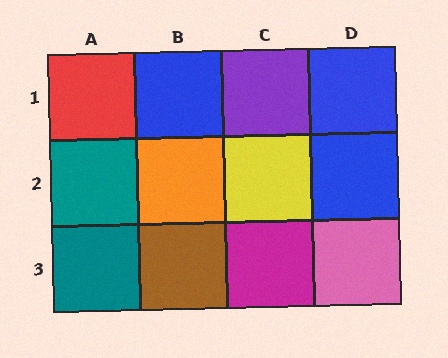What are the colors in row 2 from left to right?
Teal, orange, yellow, blue.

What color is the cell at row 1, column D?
Blue.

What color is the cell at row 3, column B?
Brown.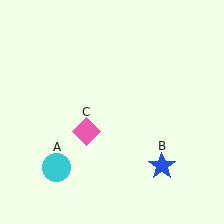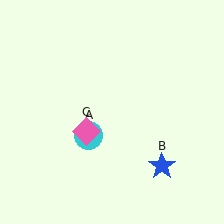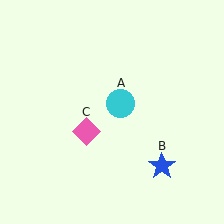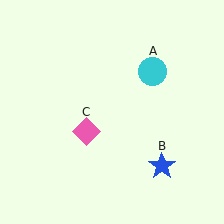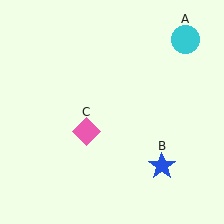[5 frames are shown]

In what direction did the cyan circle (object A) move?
The cyan circle (object A) moved up and to the right.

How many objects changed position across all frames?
1 object changed position: cyan circle (object A).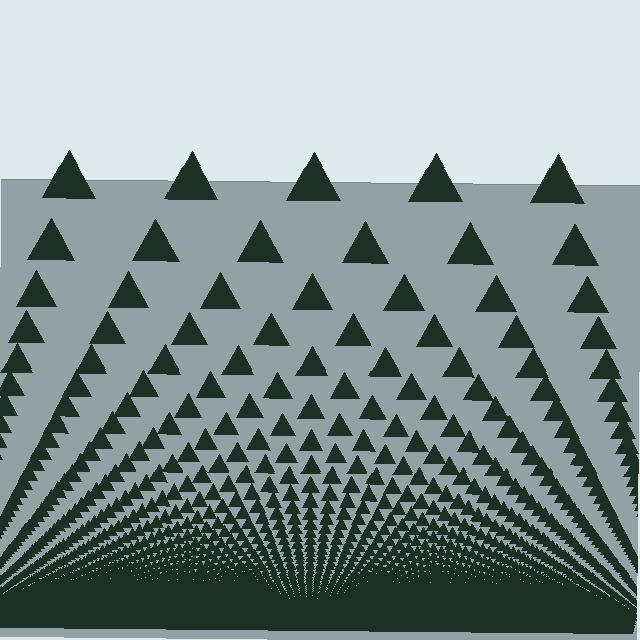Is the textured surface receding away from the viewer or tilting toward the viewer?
The surface appears to tilt toward the viewer. Texture elements get larger and sparser toward the top.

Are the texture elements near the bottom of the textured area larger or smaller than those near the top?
Smaller. The gradient is inverted — elements near the bottom are smaller and denser.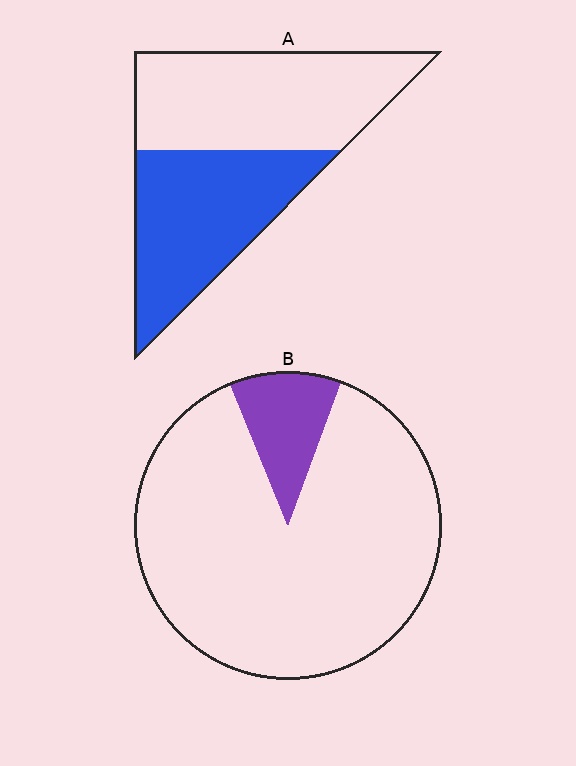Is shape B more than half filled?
No.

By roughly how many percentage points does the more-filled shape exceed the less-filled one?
By roughly 35 percentage points (A over B).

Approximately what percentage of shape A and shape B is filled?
A is approximately 45% and B is approximately 10%.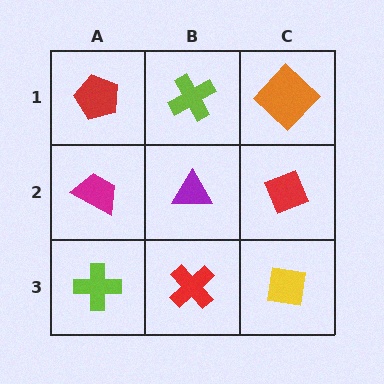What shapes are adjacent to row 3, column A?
A magenta trapezoid (row 2, column A), a red cross (row 3, column B).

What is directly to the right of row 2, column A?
A purple triangle.